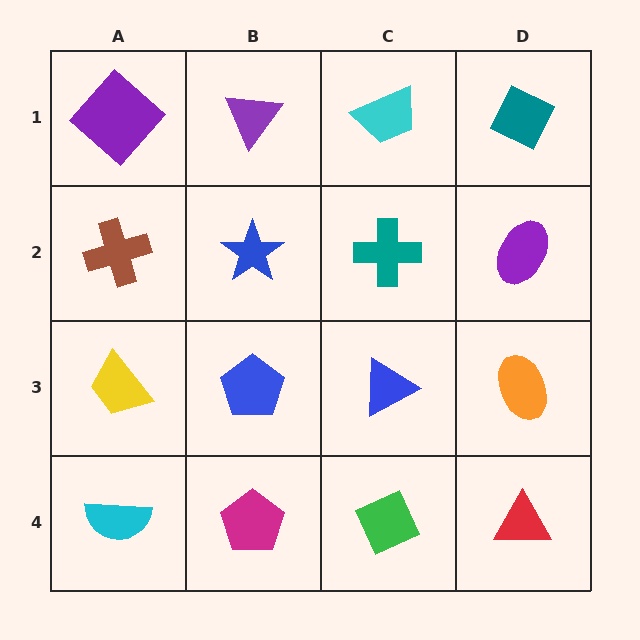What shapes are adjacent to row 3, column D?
A purple ellipse (row 2, column D), a red triangle (row 4, column D), a blue triangle (row 3, column C).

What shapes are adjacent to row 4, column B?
A blue pentagon (row 3, column B), a cyan semicircle (row 4, column A), a green diamond (row 4, column C).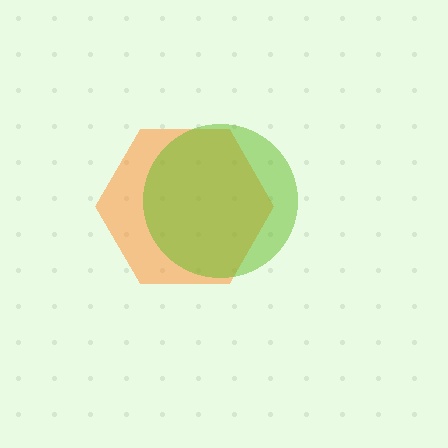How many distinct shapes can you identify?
There are 2 distinct shapes: an orange hexagon, a lime circle.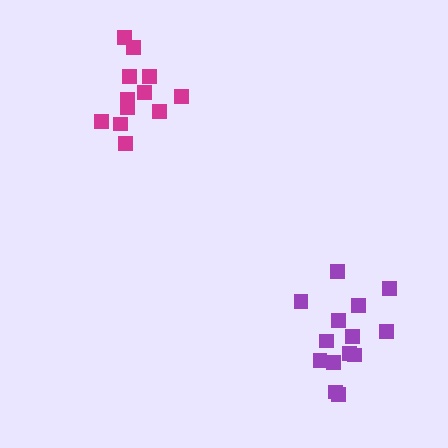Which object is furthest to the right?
The purple cluster is rightmost.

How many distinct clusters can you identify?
There are 2 distinct clusters.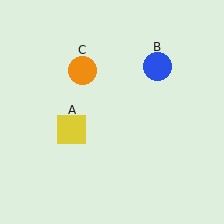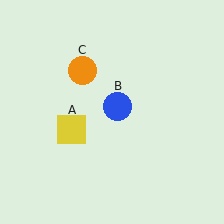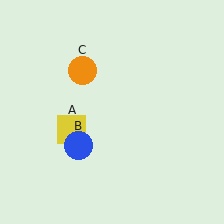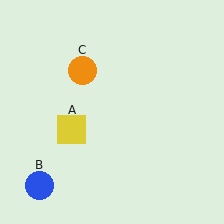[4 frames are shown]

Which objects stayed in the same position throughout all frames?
Yellow square (object A) and orange circle (object C) remained stationary.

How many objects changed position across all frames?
1 object changed position: blue circle (object B).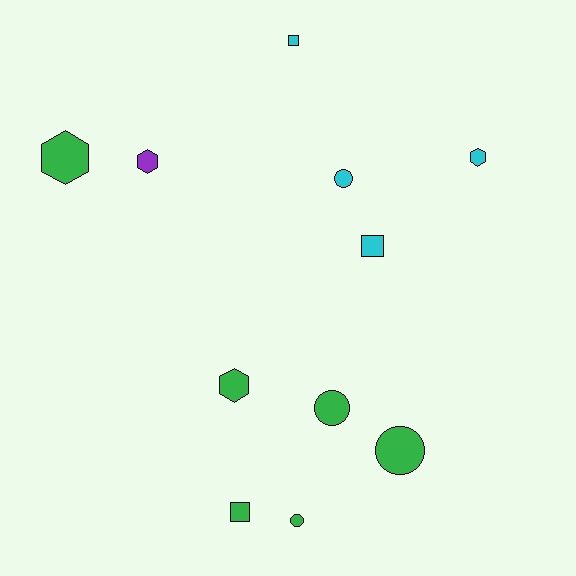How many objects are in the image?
There are 11 objects.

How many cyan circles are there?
There is 1 cyan circle.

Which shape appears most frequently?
Circle, with 4 objects.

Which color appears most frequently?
Green, with 6 objects.